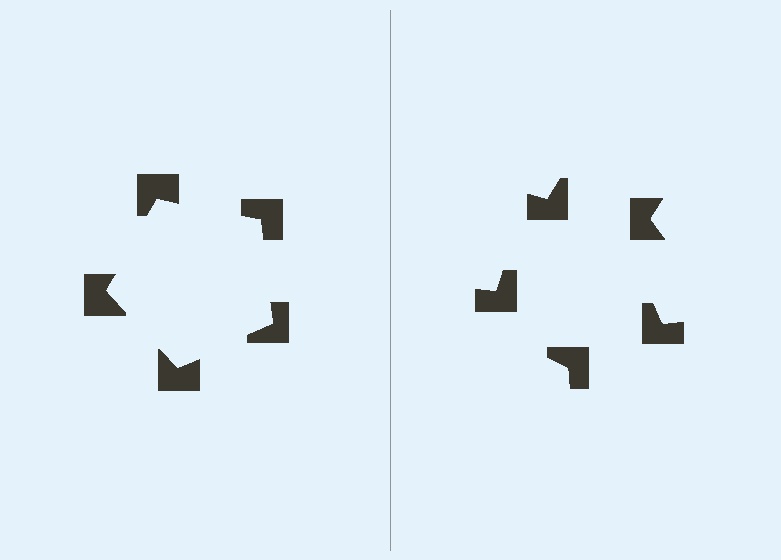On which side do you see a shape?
An illusory pentagon appears on the left side. On the right side the wedge cuts are rotated, so no coherent shape forms.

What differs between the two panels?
The notched squares are positioned identically on both sides; only the wedge orientations differ. On the left they align to a pentagon; on the right they are misaligned.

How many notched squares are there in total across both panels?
10 — 5 on each side.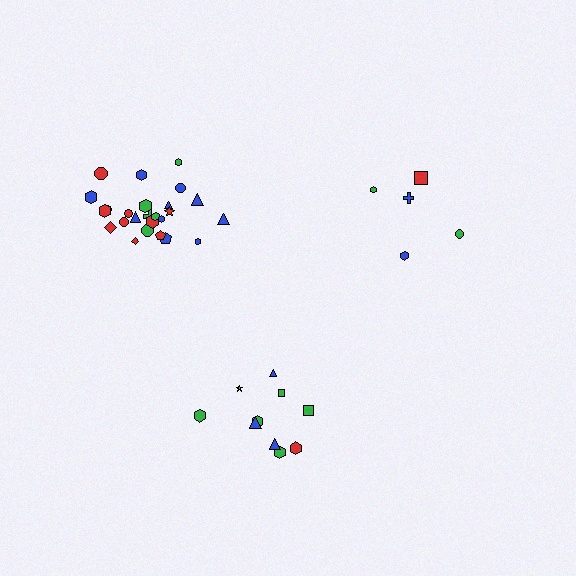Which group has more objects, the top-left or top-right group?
The top-left group.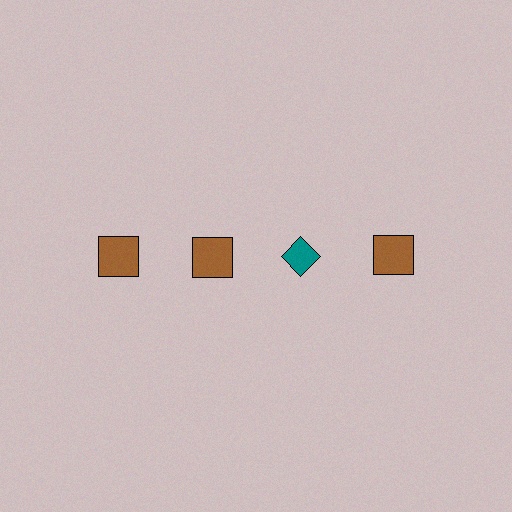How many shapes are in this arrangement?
There are 4 shapes arranged in a grid pattern.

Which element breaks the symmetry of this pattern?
The teal diamond in the top row, center column breaks the symmetry. All other shapes are brown squares.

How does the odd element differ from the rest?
It differs in both color (teal instead of brown) and shape (diamond instead of square).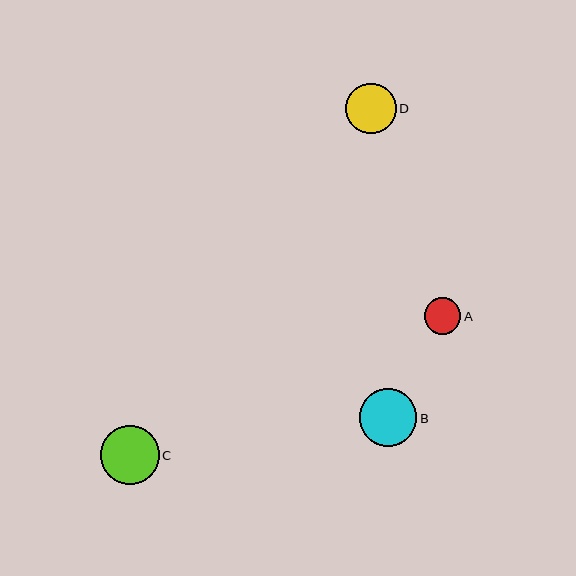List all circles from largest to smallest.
From largest to smallest: C, B, D, A.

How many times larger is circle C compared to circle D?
Circle C is approximately 1.2 times the size of circle D.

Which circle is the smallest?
Circle A is the smallest with a size of approximately 37 pixels.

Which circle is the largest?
Circle C is the largest with a size of approximately 59 pixels.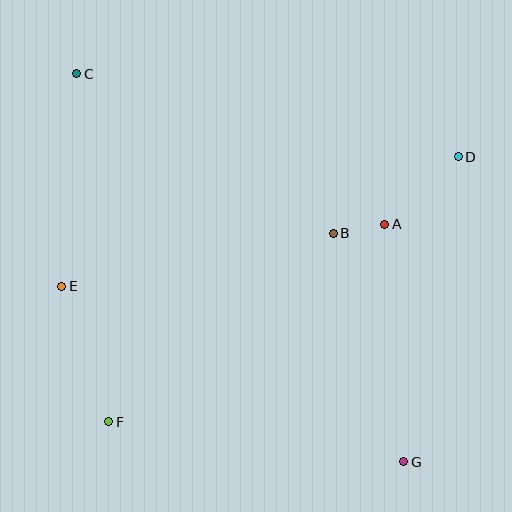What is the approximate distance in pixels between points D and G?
The distance between D and G is approximately 310 pixels.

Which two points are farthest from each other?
Points C and G are farthest from each other.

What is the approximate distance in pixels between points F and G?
The distance between F and G is approximately 298 pixels.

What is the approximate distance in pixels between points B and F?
The distance between B and F is approximately 293 pixels.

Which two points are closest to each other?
Points A and B are closest to each other.